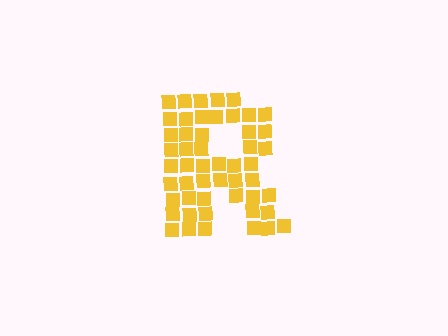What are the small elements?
The small elements are squares.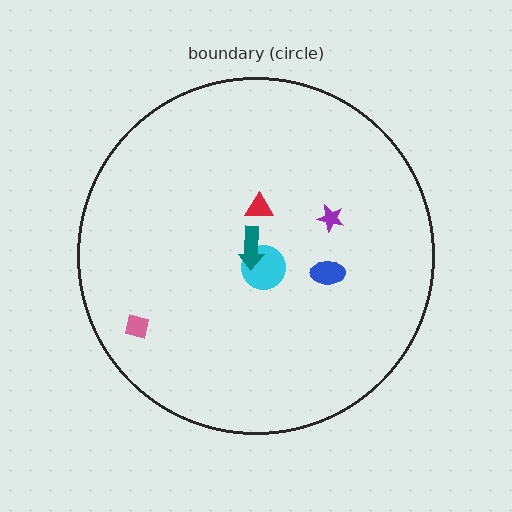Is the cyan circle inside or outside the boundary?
Inside.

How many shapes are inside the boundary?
6 inside, 0 outside.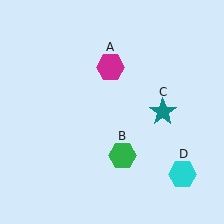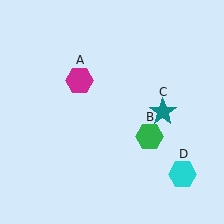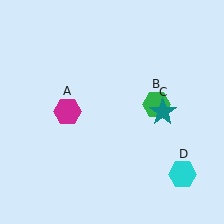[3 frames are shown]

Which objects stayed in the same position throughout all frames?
Teal star (object C) and cyan hexagon (object D) remained stationary.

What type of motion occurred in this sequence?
The magenta hexagon (object A), green hexagon (object B) rotated counterclockwise around the center of the scene.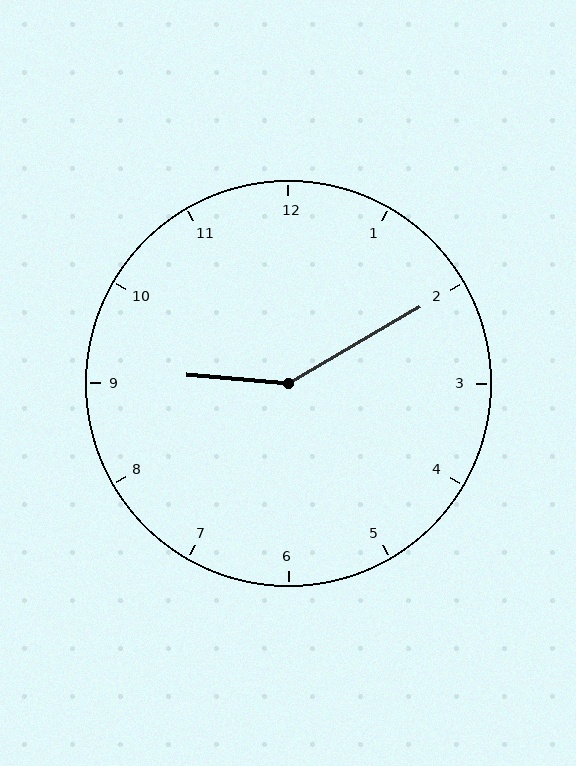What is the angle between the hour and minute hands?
Approximately 145 degrees.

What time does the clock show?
9:10.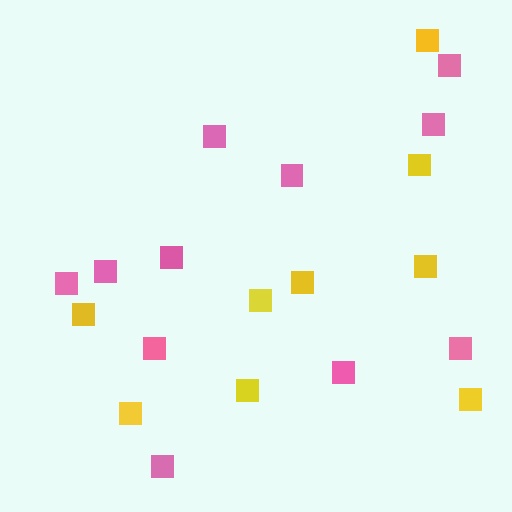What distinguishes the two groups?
There are 2 groups: one group of pink squares (11) and one group of yellow squares (9).